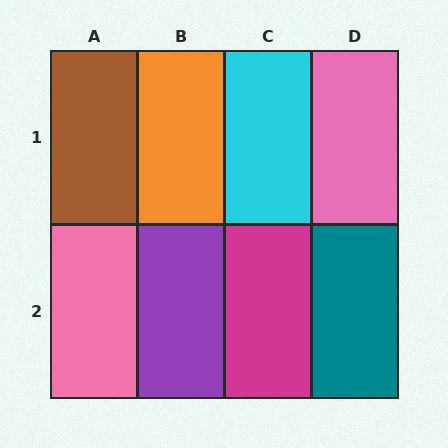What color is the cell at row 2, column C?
Magenta.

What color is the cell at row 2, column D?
Teal.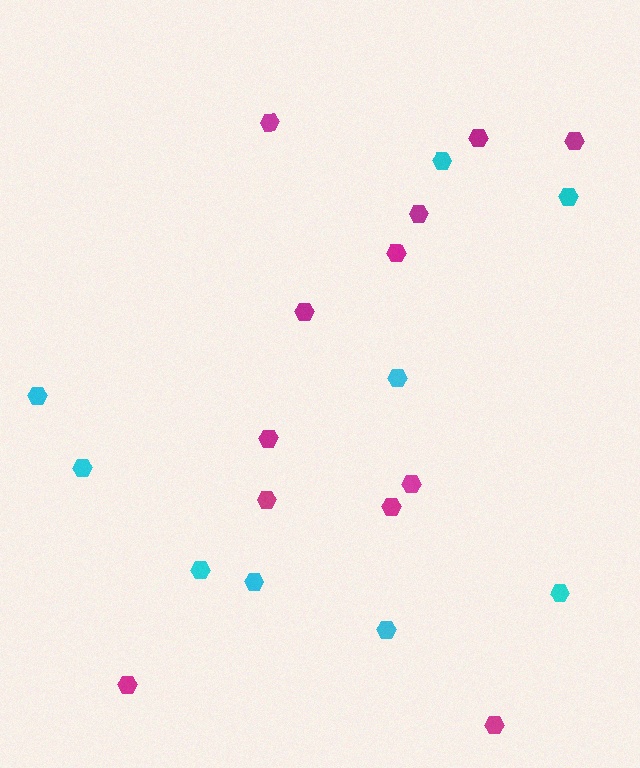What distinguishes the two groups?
There are 2 groups: one group of magenta hexagons (12) and one group of cyan hexagons (9).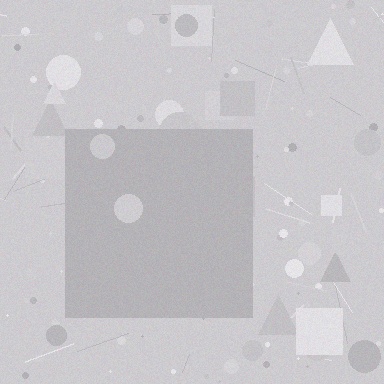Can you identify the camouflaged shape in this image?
The camouflaged shape is a square.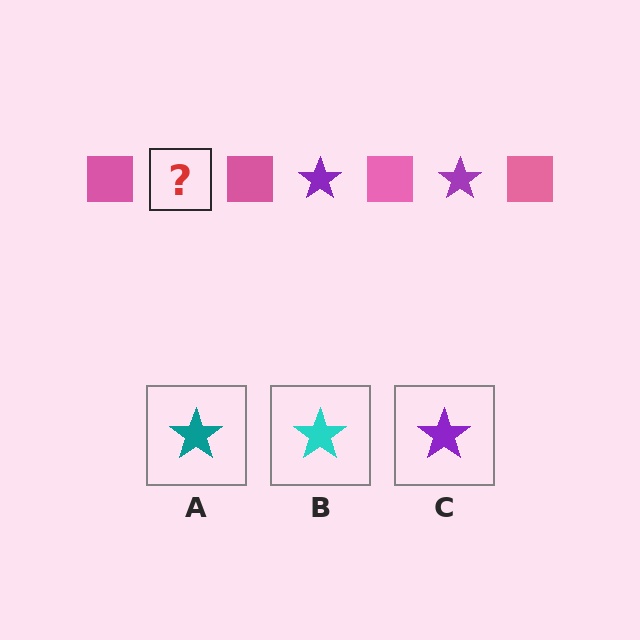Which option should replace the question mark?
Option C.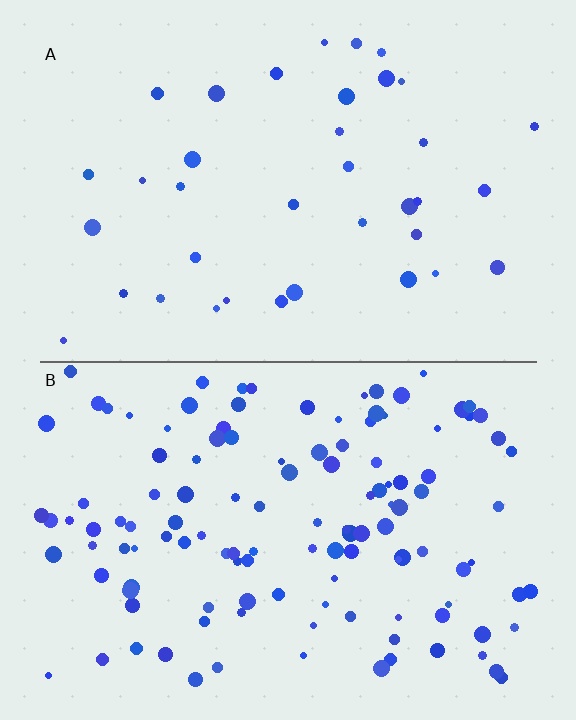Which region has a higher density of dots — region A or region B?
B (the bottom).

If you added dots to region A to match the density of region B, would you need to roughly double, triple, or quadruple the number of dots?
Approximately triple.